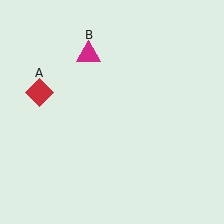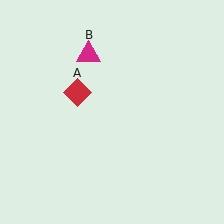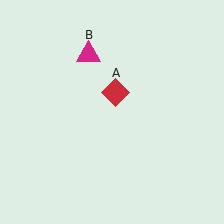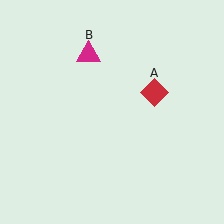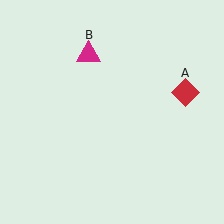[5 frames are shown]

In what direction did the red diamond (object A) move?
The red diamond (object A) moved right.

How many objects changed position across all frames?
1 object changed position: red diamond (object A).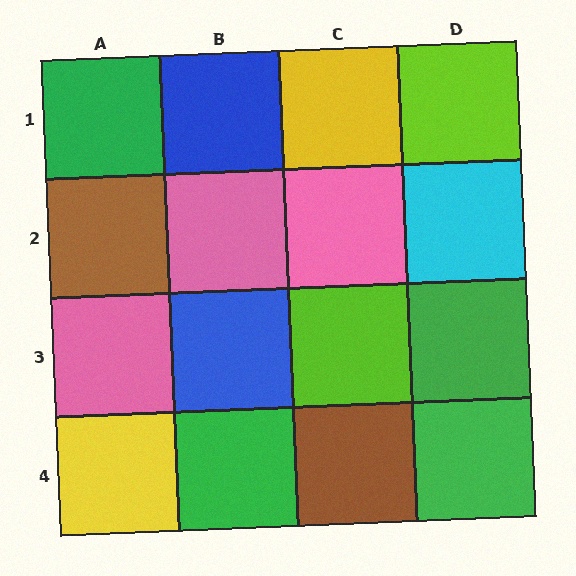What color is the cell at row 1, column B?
Blue.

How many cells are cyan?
1 cell is cyan.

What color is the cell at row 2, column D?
Cyan.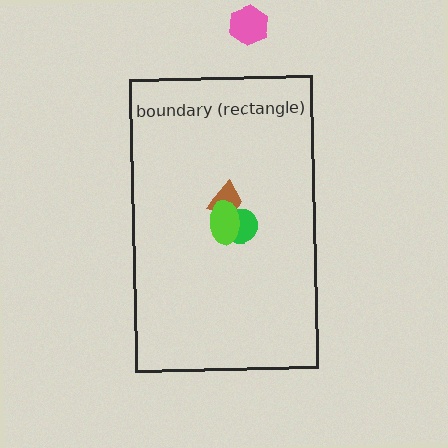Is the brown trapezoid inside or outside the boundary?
Inside.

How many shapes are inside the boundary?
4 inside, 1 outside.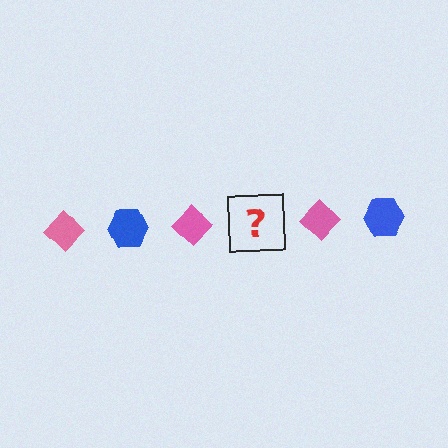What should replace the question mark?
The question mark should be replaced with a blue hexagon.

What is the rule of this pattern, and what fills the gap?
The rule is that the pattern alternates between pink diamond and blue hexagon. The gap should be filled with a blue hexagon.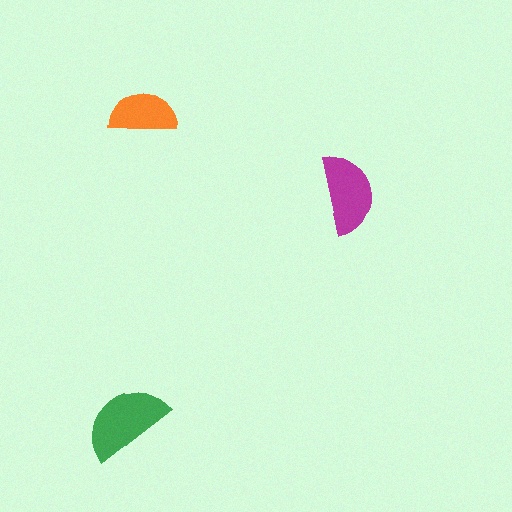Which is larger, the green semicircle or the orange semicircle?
The green one.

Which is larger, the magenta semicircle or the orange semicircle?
The magenta one.